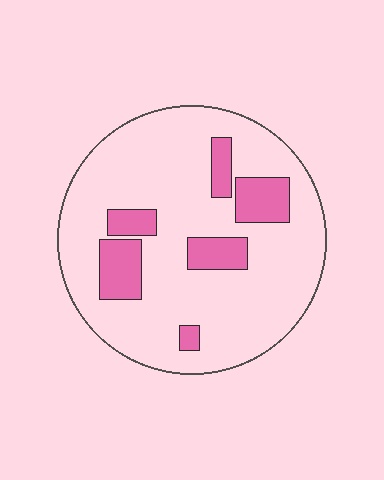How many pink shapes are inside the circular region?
6.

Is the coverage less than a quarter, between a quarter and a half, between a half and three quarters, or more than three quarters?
Less than a quarter.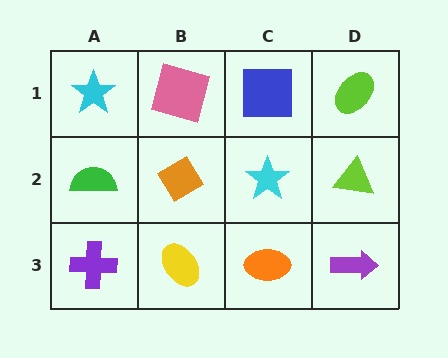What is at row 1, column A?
A cyan star.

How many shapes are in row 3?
4 shapes.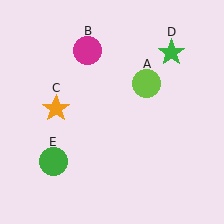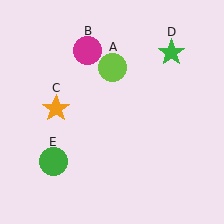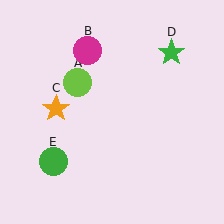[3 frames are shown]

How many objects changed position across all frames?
1 object changed position: lime circle (object A).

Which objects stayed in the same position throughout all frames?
Magenta circle (object B) and orange star (object C) and green star (object D) and green circle (object E) remained stationary.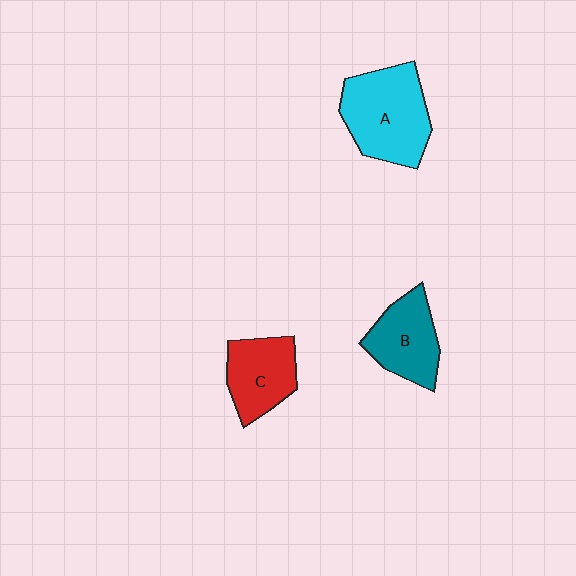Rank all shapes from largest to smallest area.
From largest to smallest: A (cyan), B (teal), C (red).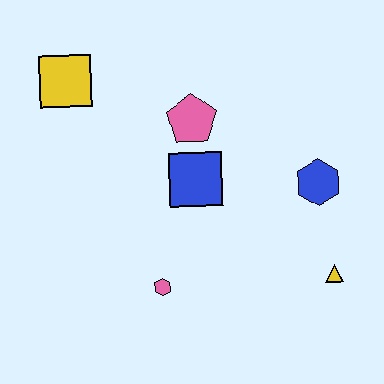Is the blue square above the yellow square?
No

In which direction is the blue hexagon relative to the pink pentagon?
The blue hexagon is to the right of the pink pentagon.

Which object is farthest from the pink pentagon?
The yellow triangle is farthest from the pink pentagon.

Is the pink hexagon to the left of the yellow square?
No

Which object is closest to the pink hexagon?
The blue square is closest to the pink hexagon.